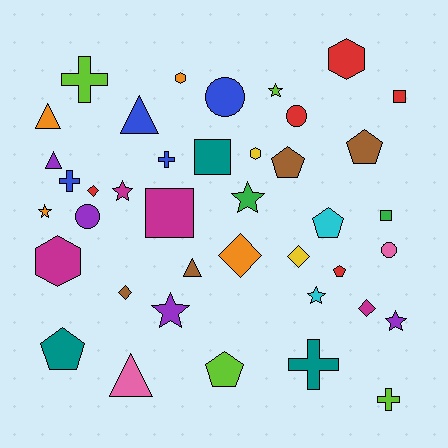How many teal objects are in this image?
There are 3 teal objects.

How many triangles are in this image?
There are 5 triangles.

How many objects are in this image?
There are 40 objects.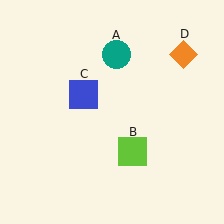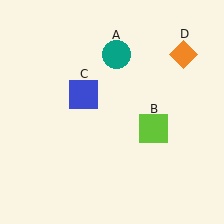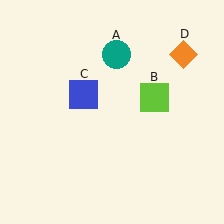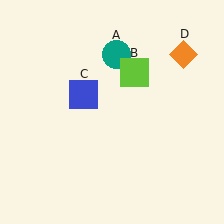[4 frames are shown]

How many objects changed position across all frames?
1 object changed position: lime square (object B).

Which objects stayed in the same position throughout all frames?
Teal circle (object A) and blue square (object C) and orange diamond (object D) remained stationary.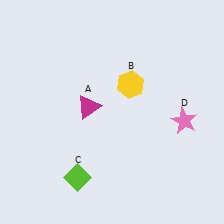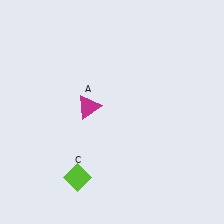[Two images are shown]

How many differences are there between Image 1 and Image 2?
There are 2 differences between the two images.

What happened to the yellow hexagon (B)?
The yellow hexagon (B) was removed in Image 2. It was in the top-right area of Image 1.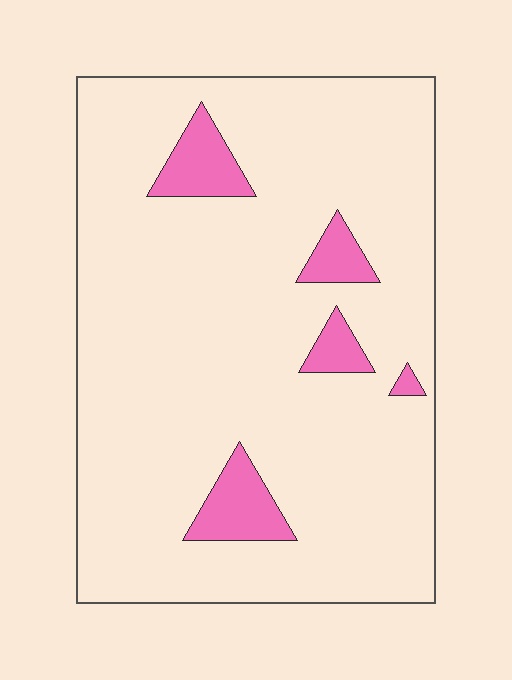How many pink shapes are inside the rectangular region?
5.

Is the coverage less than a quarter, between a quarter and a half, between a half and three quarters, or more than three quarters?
Less than a quarter.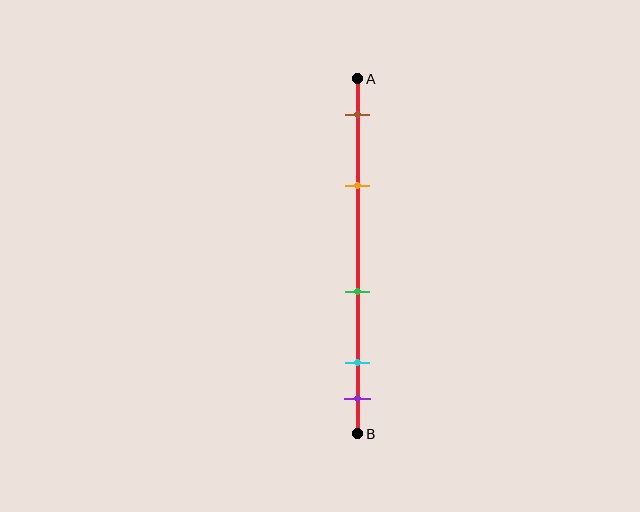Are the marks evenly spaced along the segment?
No, the marks are not evenly spaced.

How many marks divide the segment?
There are 5 marks dividing the segment.